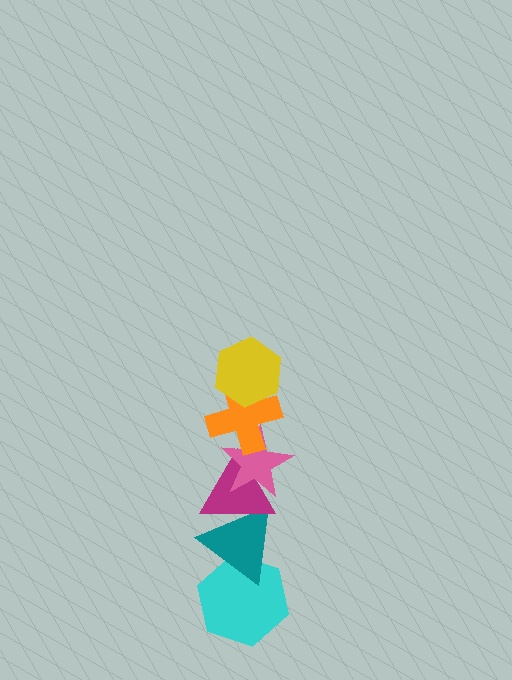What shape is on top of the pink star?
The orange cross is on top of the pink star.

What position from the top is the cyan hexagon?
The cyan hexagon is 6th from the top.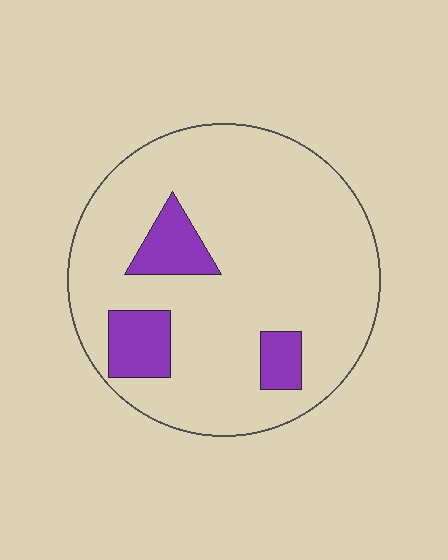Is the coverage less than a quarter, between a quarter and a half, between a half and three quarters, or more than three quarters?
Less than a quarter.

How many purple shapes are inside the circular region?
3.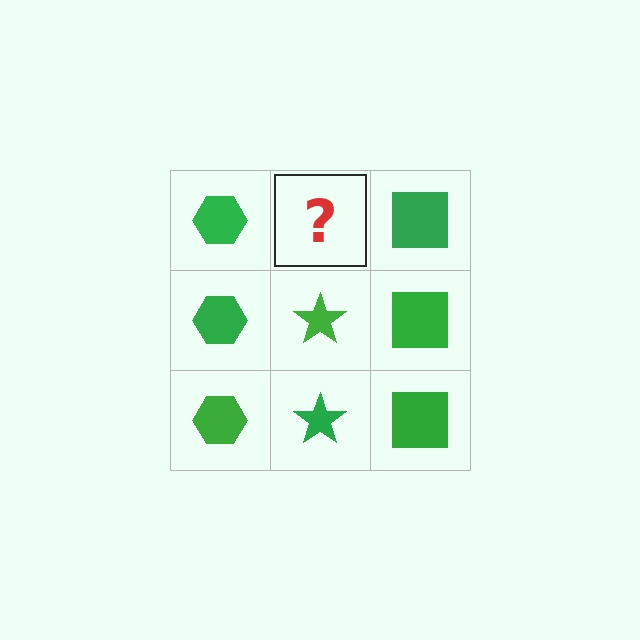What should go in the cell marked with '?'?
The missing cell should contain a green star.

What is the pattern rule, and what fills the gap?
The rule is that each column has a consistent shape. The gap should be filled with a green star.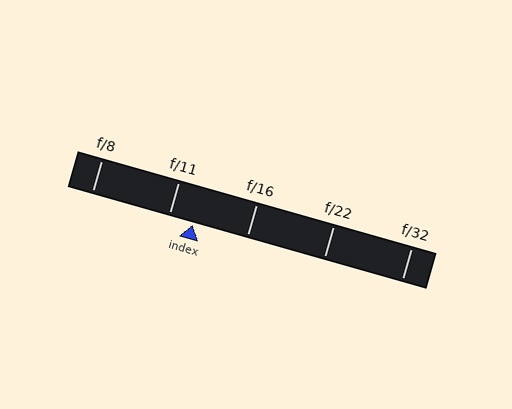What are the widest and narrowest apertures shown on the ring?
The widest aperture shown is f/8 and the narrowest is f/32.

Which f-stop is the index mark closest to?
The index mark is closest to f/11.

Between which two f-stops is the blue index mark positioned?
The index mark is between f/11 and f/16.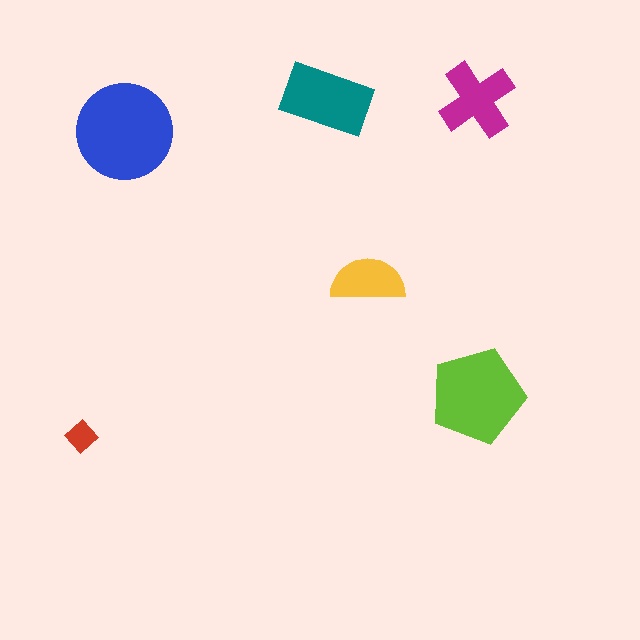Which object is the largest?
The blue circle.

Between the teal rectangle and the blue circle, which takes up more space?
The blue circle.